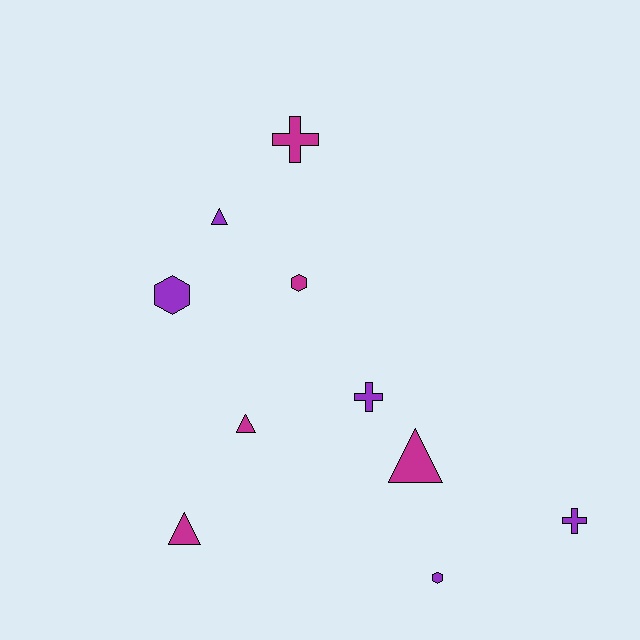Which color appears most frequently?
Magenta, with 5 objects.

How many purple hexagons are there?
There are 2 purple hexagons.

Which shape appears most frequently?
Triangle, with 4 objects.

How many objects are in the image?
There are 10 objects.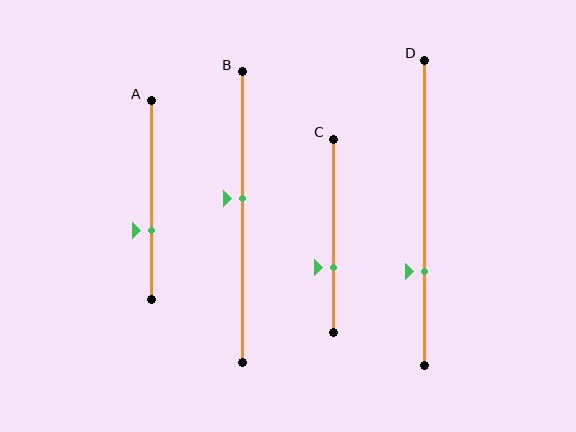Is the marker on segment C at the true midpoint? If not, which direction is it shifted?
No, the marker on segment C is shifted downward by about 16% of the segment length.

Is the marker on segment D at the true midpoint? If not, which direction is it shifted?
No, the marker on segment D is shifted downward by about 19% of the segment length.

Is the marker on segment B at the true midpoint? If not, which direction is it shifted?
No, the marker on segment B is shifted upward by about 7% of the segment length.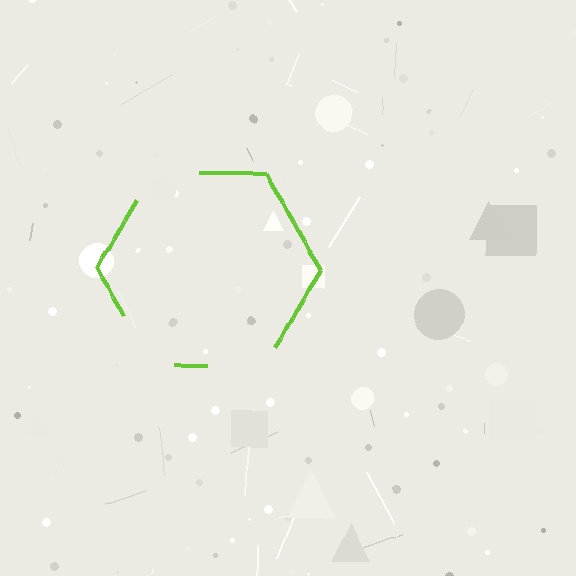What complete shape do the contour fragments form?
The contour fragments form a hexagon.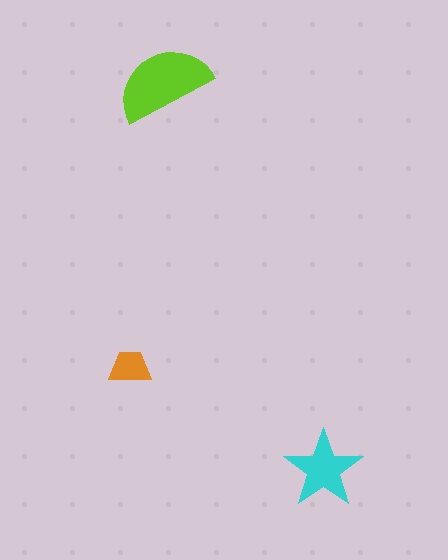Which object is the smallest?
The orange trapezoid.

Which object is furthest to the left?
The orange trapezoid is leftmost.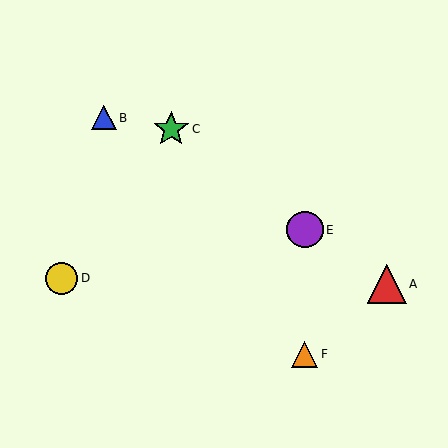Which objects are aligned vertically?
Objects E, F are aligned vertically.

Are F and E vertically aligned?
Yes, both are at x≈305.